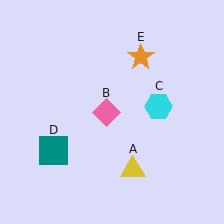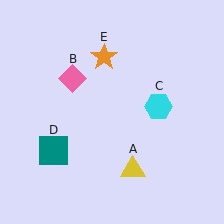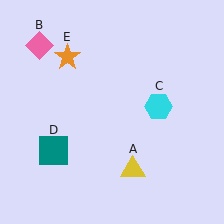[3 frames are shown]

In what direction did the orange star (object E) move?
The orange star (object E) moved left.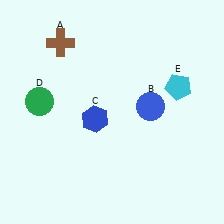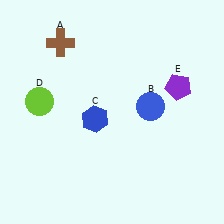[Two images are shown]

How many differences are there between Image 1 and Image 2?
There are 2 differences between the two images.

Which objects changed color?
D changed from green to lime. E changed from cyan to purple.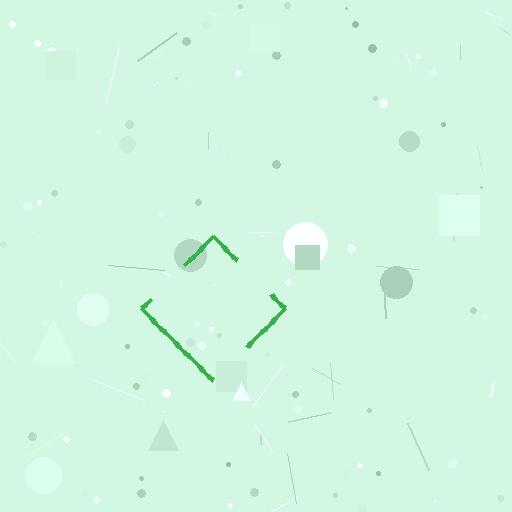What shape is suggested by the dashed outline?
The dashed outline suggests a diamond.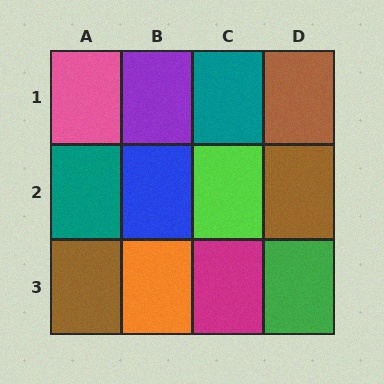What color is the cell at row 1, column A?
Pink.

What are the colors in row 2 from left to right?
Teal, blue, lime, brown.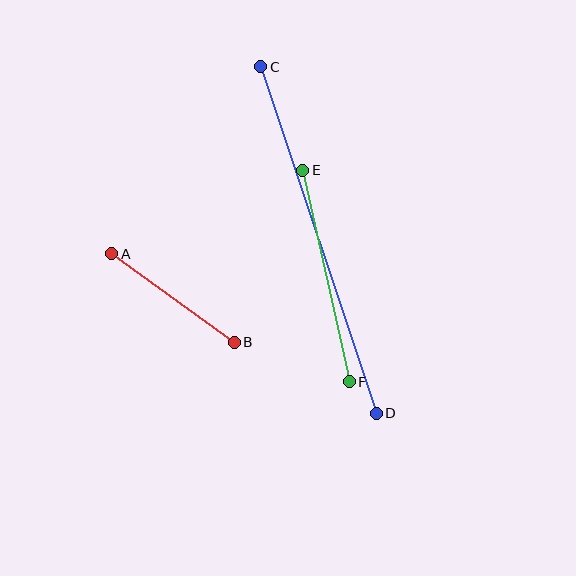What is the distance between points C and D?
The distance is approximately 365 pixels.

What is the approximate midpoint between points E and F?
The midpoint is at approximately (326, 276) pixels.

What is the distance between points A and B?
The distance is approximately 151 pixels.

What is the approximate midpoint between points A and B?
The midpoint is at approximately (173, 298) pixels.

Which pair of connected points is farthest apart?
Points C and D are farthest apart.